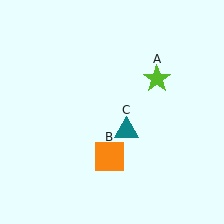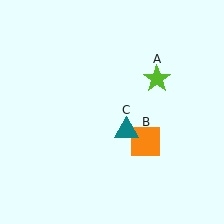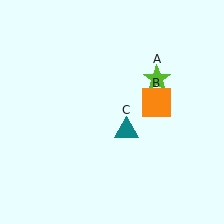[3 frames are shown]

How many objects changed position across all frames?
1 object changed position: orange square (object B).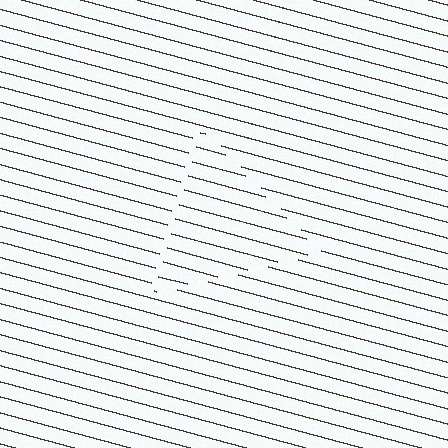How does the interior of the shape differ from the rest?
The interior of the shape contains the same grating, shifted by half a period — the contour is defined by the phase discontinuity where line-ends from the inner and outer gratings abut.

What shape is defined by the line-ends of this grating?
An illusory triangle. The interior of the shape contains the same grating, shifted by half a period — the contour is defined by the phase discontinuity where line-ends from the inner and outer gratings abut.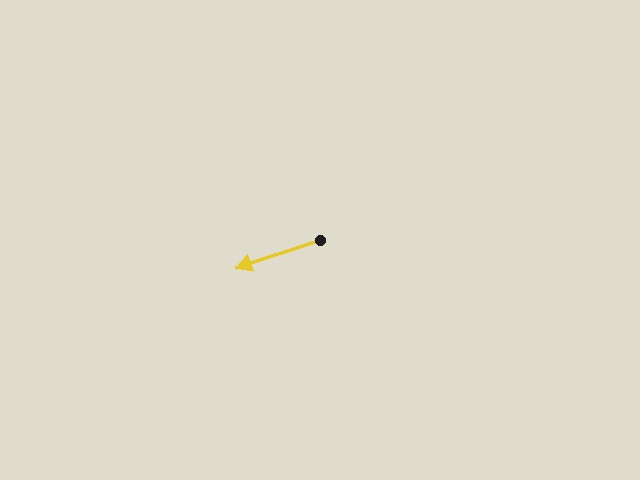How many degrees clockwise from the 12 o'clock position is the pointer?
Approximately 252 degrees.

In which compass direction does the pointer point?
West.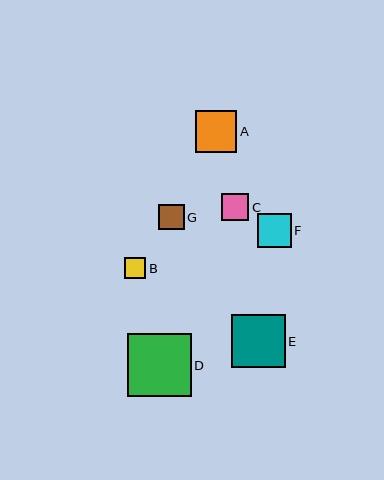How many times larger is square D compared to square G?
Square D is approximately 2.5 times the size of square G.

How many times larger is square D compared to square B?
Square D is approximately 3.0 times the size of square B.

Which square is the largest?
Square D is the largest with a size of approximately 64 pixels.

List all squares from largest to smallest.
From largest to smallest: D, E, A, F, C, G, B.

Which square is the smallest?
Square B is the smallest with a size of approximately 21 pixels.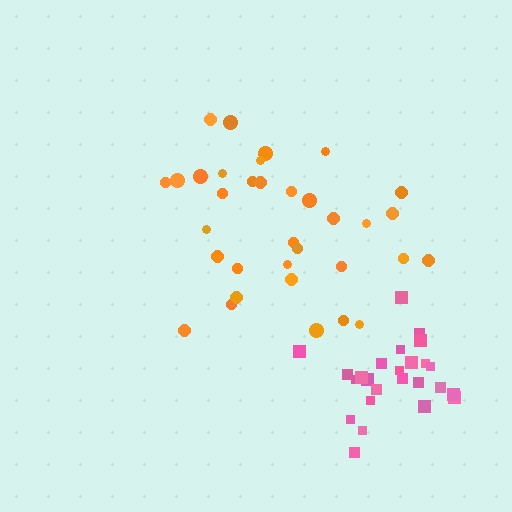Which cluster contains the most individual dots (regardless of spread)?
Orange (34).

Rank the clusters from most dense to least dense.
pink, orange.